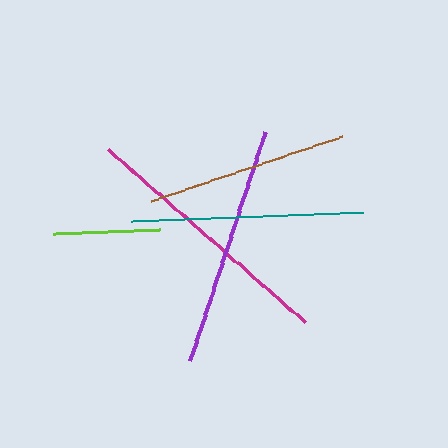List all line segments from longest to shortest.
From longest to shortest: magenta, purple, teal, brown, lime.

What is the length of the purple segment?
The purple segment is approximately 242 pixels long.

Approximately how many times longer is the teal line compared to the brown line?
The teal line is approximately 1.2 times the length of the brown line.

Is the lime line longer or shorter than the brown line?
The brown line is longer than the lime line.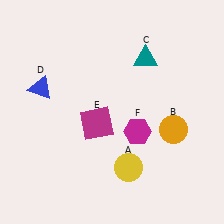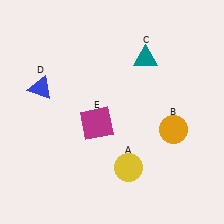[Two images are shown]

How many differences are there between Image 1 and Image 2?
There is 1 difference between the two images.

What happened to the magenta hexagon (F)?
The magenta hexagon (F) was removed in Image 2. It was in the bottom-right area of Image 1.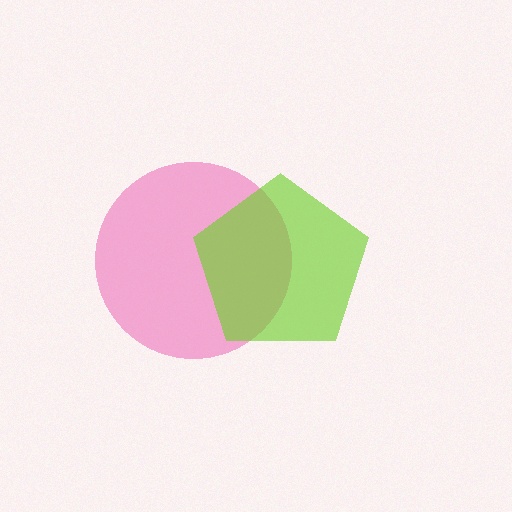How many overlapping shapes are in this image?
There are 2 overlapping shapes in the image.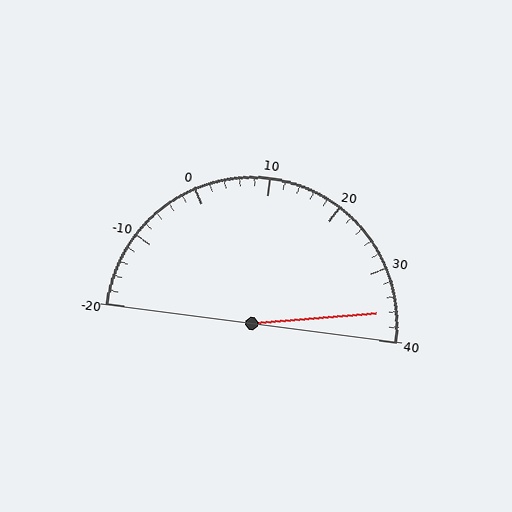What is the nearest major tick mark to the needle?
The nearest major tick mark is 40.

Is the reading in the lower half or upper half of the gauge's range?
The reading is in the upper half of the range (-20 to 40).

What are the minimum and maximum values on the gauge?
The gauge ranges from -20 to 40.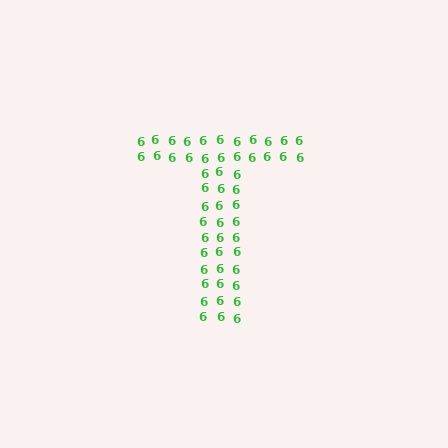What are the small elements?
The small elements are digit 6's.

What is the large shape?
The large shape is the letter T.